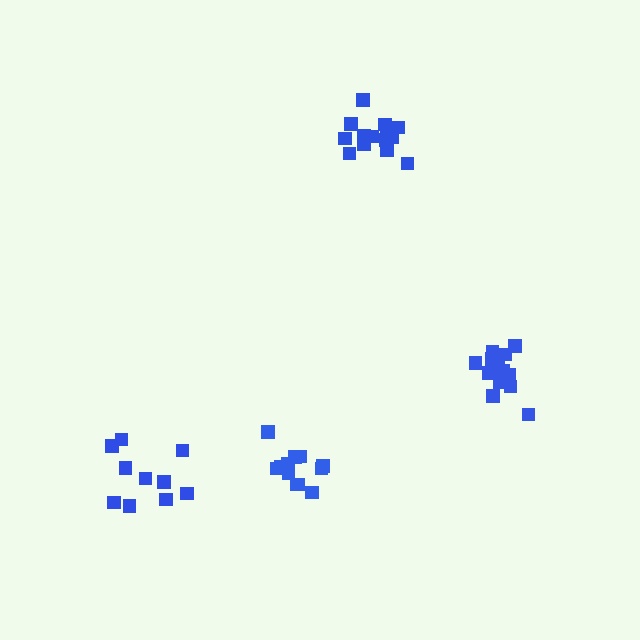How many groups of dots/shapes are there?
There are 4 groups.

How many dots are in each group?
Group 1: 15 dots, Group 2: 14 dots, Group 3: 12 dots, Group 4: 10 dots (51 total).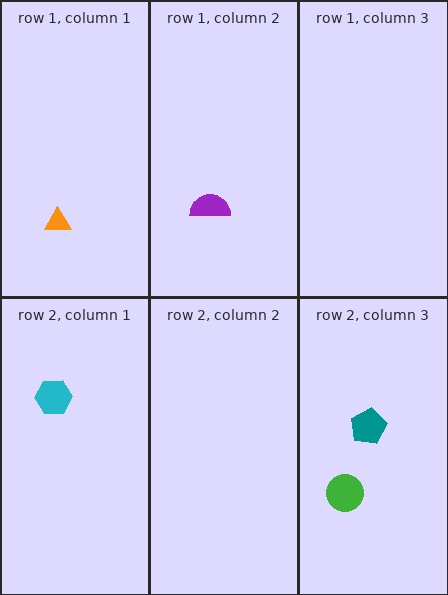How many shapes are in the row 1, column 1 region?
1.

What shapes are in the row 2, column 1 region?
The cyan hexagon.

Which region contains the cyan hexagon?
The row 2, column 1 region.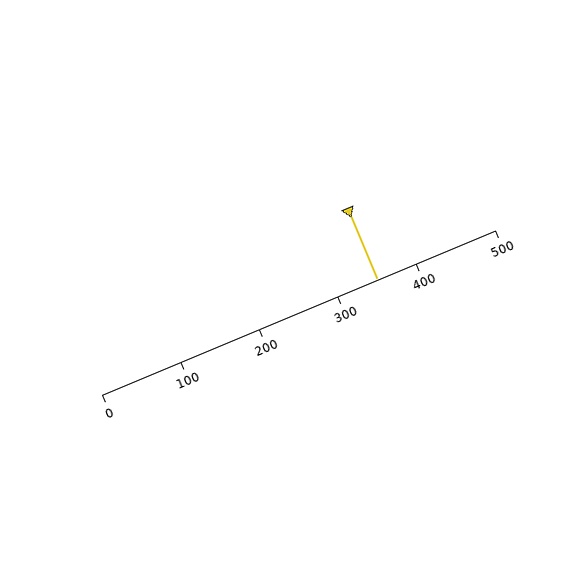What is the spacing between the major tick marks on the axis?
The major ticks are spaced 100 apart.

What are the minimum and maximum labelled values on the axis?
The axis runs from 0 to 500.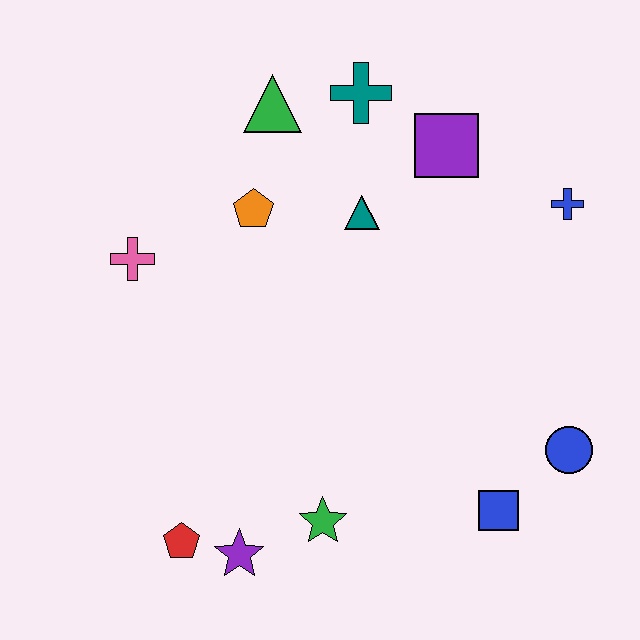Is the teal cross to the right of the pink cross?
Yes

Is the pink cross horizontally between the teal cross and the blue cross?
No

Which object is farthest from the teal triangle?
The red pentagon is farthest from the teal triangle.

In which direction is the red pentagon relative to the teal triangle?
The red pentagon is below the teal triangle.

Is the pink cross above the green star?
Yes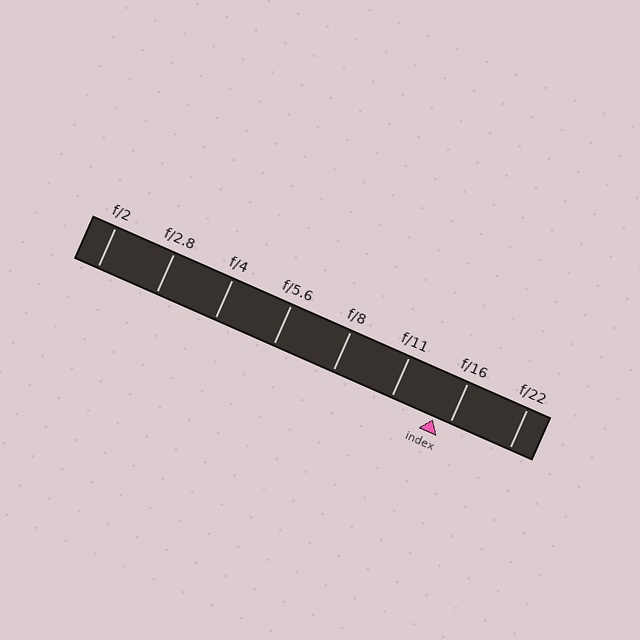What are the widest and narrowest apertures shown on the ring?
The widest aperture shown is f/2 and the narrowest is f/22.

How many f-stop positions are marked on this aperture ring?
There are 8 f-stop positions marked.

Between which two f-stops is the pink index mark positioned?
The index mark is between f/11 and f/16.